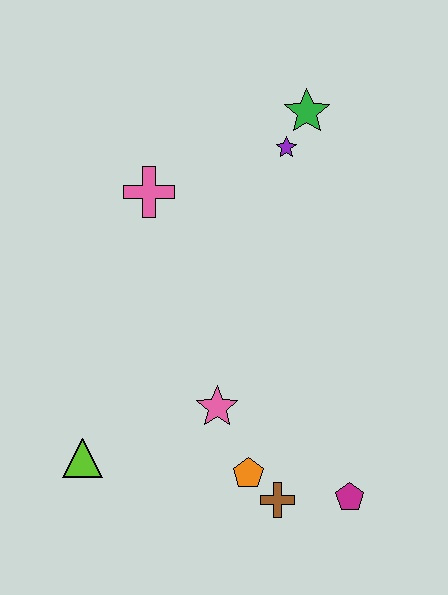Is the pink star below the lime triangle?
No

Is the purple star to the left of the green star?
Yes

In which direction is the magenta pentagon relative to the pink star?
The magenta pentagon is to the right of the pink star.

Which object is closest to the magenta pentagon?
The brown cross is closest to the magenta pentagon.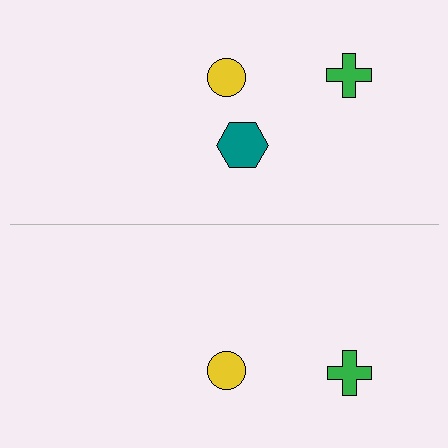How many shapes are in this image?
There are 5 shapes in this image.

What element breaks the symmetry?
A teal hexagon is missing from the bottom side.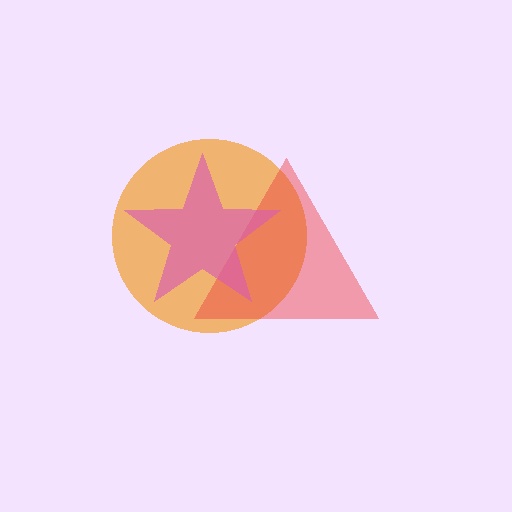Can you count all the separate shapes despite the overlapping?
Yes, there are 3 separate shapes.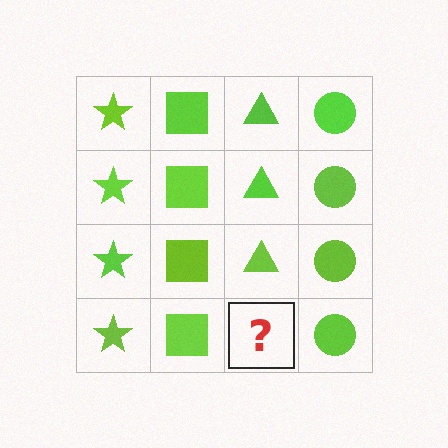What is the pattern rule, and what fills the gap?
The rule is that each column has a consistent shape. The gap should be filled with a lime triangle.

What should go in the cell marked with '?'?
The missing cell should contain a lime triangle.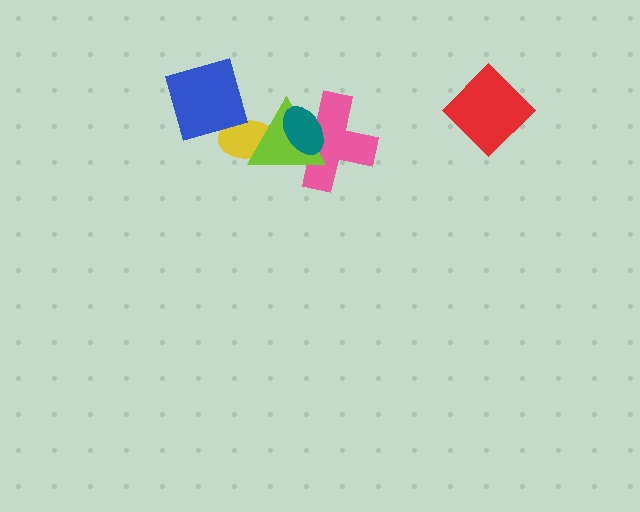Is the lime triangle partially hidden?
Yes, it is partially covered by another shape.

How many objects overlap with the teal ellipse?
2 objects overlap with the teal ellipse.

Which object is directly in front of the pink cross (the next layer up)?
The lime triangle is directly in front of the pink cross.